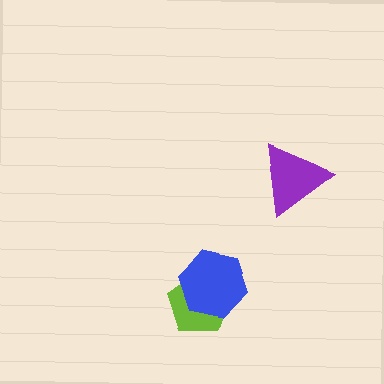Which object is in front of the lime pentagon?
The blue hexagon is in front of the lime pentagon.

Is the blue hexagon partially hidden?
No, no other shape covers it.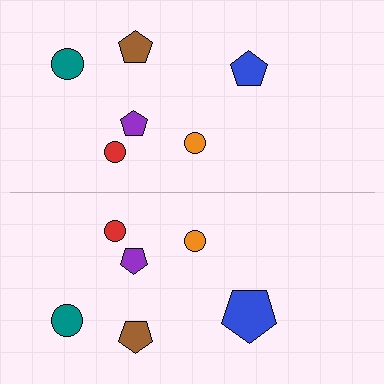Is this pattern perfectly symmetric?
No, the pattern is not perfectly symmetric. The blue pentagon on the bottom side has a different size than its mirror counterpart.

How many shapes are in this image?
There are 12 shapes in this image.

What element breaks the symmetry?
The blue pentagon on the bottom side has a different size than its mirror counterpart.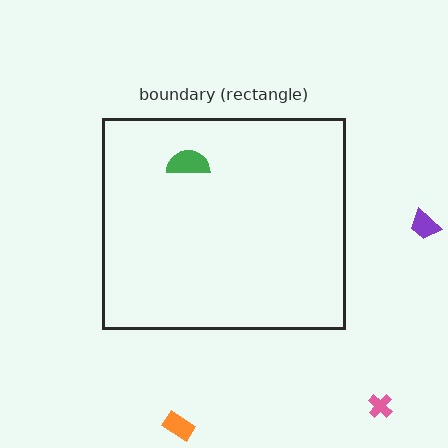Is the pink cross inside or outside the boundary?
Outside.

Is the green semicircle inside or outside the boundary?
Inside.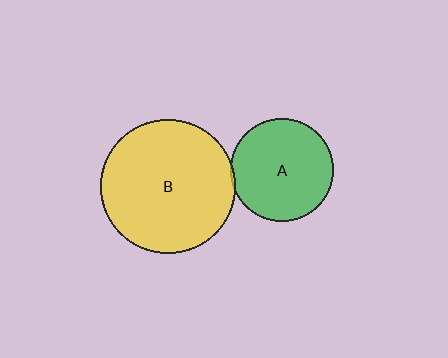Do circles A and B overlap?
Yes.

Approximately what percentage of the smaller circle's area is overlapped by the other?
Approximately 5%.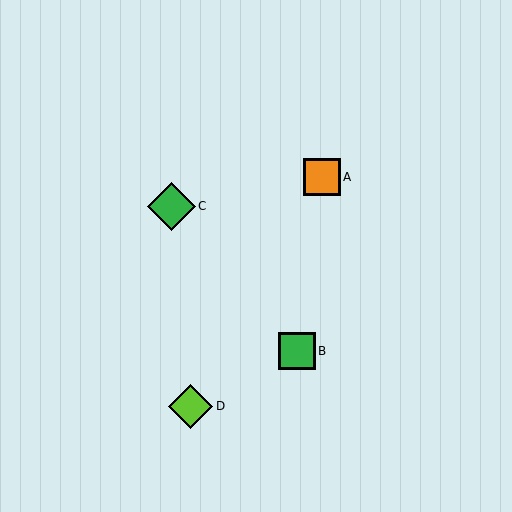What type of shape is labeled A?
Shape A is an orange square.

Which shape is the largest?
The green diamond (labeled C) is the largest.